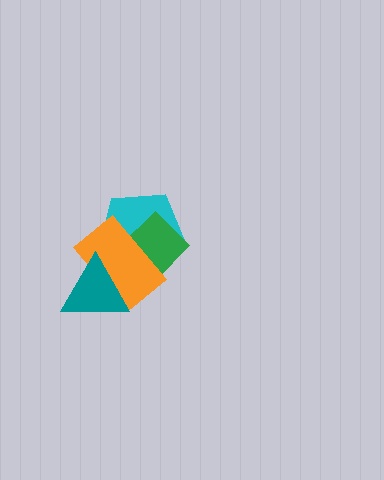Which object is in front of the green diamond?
The orange rectangle is in front of the green diamond.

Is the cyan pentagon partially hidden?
Yes, it is partially covered by another shape.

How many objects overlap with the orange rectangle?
3 objects overlap with the orange rectangle.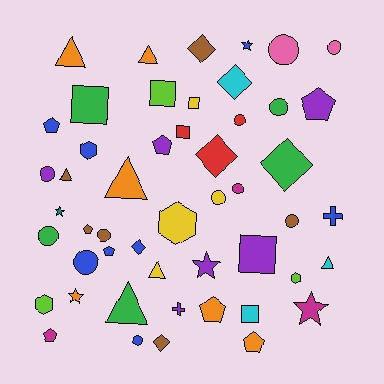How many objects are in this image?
There are 50 objects.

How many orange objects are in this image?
There are 6 orange objects.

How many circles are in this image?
There are 11 circles.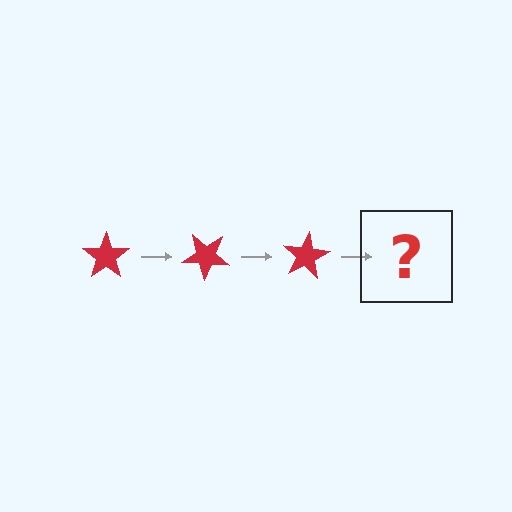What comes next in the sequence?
The next element should be a red star rotated 120 degrees.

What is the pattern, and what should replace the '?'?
The pattern is that the star rotates 40 degrees each step. The '?' should be a red star rotated 120 degrees.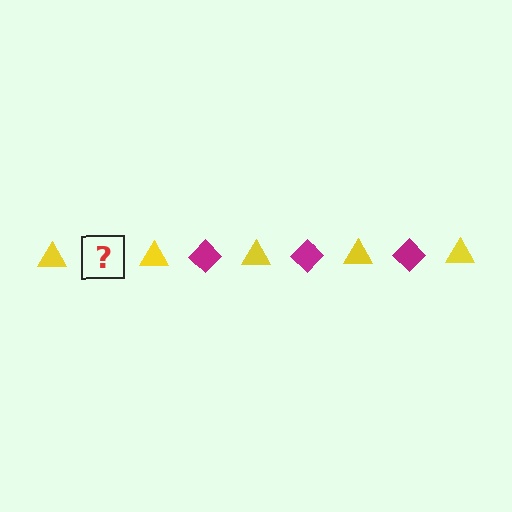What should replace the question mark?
The question mark should be replaced with a magenta diamond.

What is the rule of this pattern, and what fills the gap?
The rule is that the pattern alternates between yellow triangle and magenta diamond. The gap should be filled with a magenta diamond.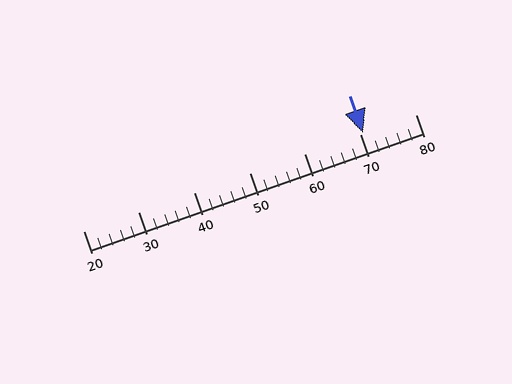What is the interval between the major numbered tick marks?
The major tick marks are spaced 10 units apart.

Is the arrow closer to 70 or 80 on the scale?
The arrow is closer to 70.